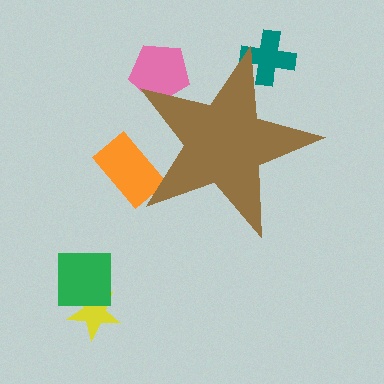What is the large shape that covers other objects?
A brown star.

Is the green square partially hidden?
No, the green square is fully visible.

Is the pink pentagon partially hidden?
Yes, the pink pentagon is partially hidden behind the brown star.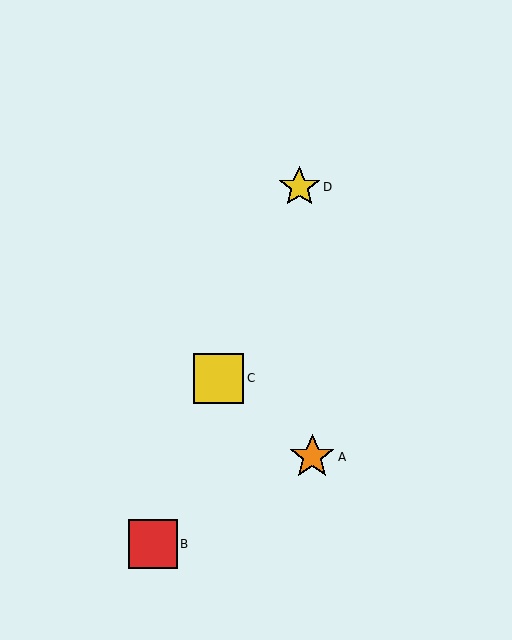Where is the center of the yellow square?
The center of the yellow square is at (219, 378).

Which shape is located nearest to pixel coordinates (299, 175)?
The yellow star (labeled D) at (299, 187) is nearest to that location.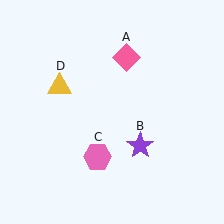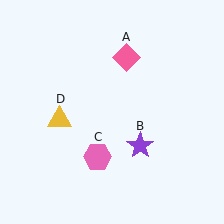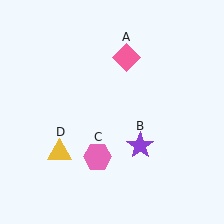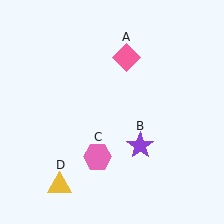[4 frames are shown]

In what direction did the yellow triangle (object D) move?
The yellow triangle (object D) moved down.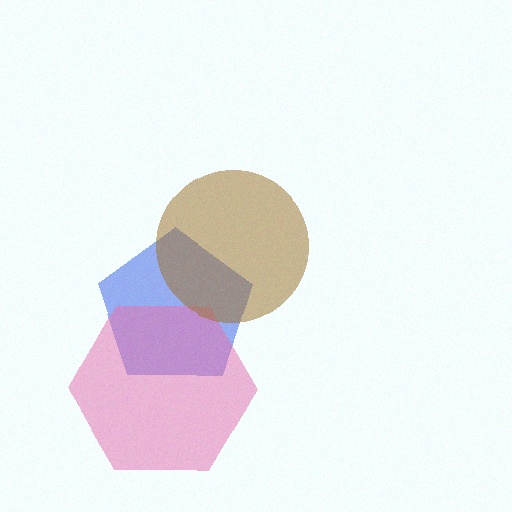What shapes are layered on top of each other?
The layered shapes are: a blue pentagon, a pink hexagon, a brown circle.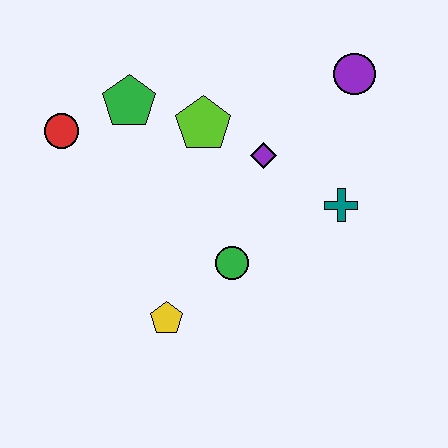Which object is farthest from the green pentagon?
The teal cross is farthest from the green pentagon.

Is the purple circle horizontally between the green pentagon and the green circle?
No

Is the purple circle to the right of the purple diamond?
Yes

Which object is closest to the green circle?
The yellow pentagon is closest to the green circle.